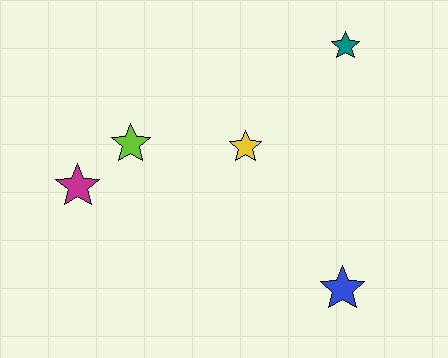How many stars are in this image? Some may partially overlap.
There are 5 stars.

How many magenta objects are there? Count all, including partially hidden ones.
There is 1 magenta object.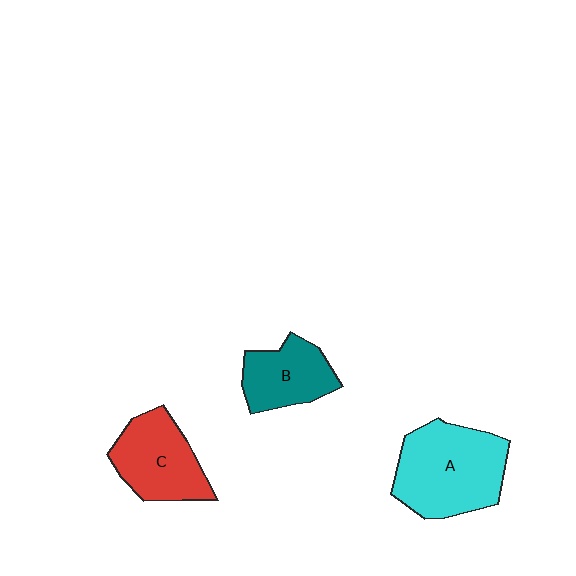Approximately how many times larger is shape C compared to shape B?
Approximately 1.2 times.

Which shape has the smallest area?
Shape B (teal).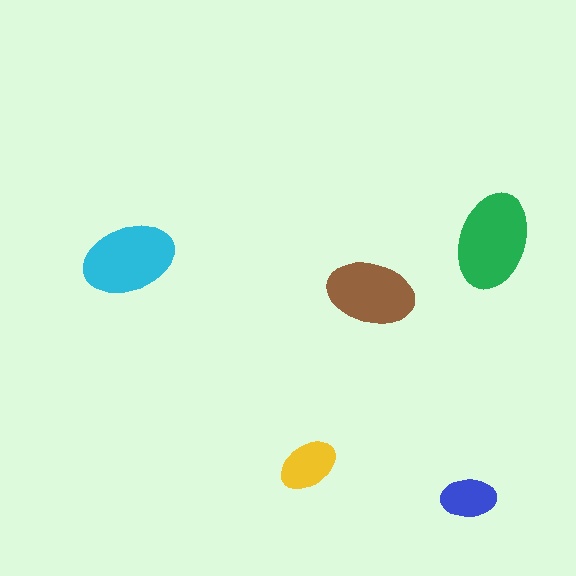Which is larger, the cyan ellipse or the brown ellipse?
The cyan one.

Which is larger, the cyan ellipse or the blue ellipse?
The cyan one.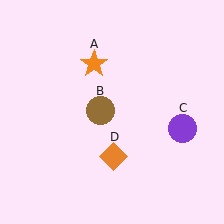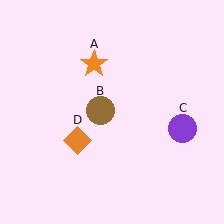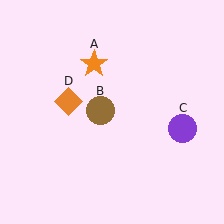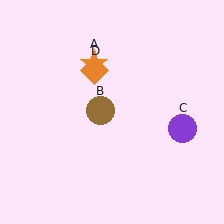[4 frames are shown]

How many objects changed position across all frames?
1 object changed position: orange diamond (object D).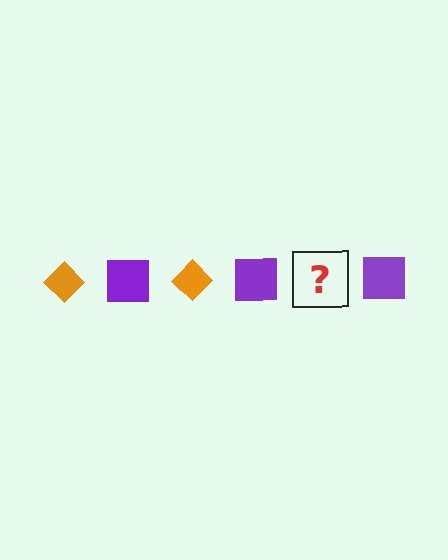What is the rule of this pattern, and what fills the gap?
The rule is that the pattern alternates between orange diamond and purple square. The gap should be filled with an orange diamond.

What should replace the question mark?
The question mark should be replaced with an orange diamond.